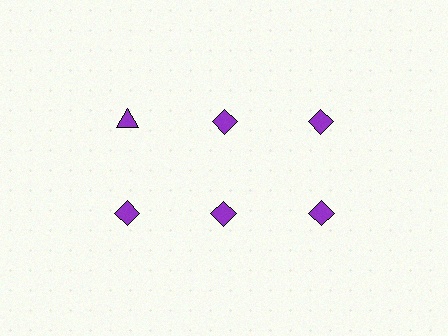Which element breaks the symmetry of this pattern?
The purple triangle in the top row, leftmost column breaks the symmetry. All other shapes are purple diamonds.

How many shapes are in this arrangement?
There are 6 shapes arranged in a grid pattern.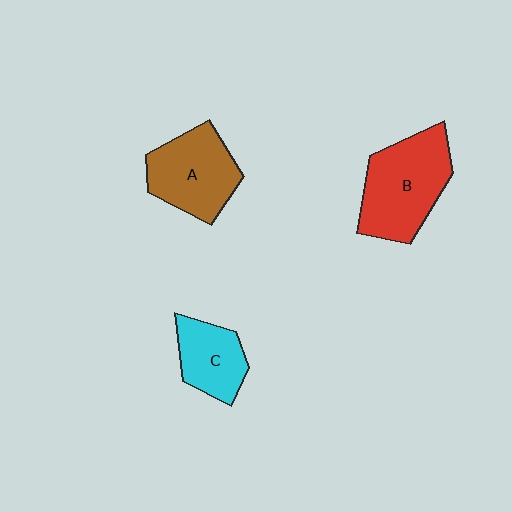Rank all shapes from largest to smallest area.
From largest to smallest: B (red), A (brown), C (cyan).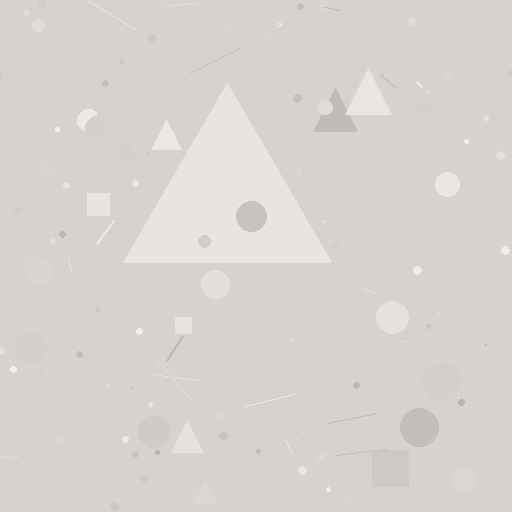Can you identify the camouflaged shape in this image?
The camouflaged shape is a triangle.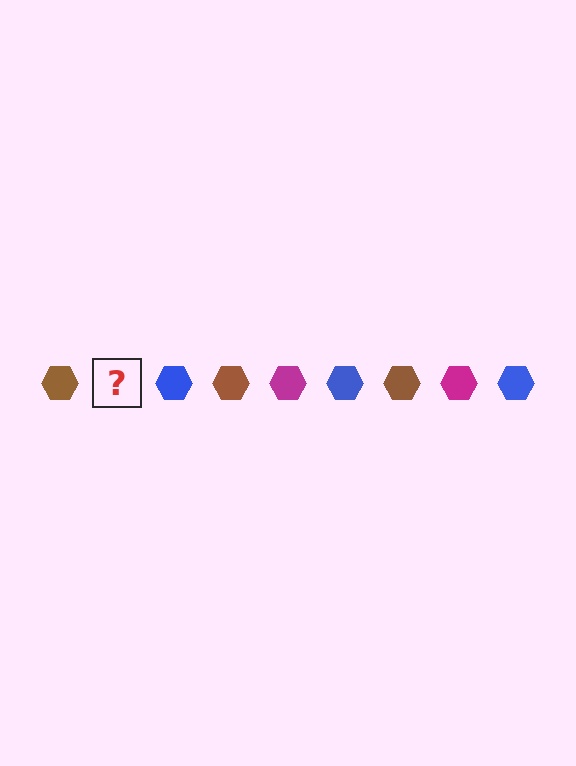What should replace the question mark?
The question mark should be replaced with a magenta hexagon.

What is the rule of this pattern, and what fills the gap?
The rule is that the pattern cycles through brown, magenta, blue hexagons. The gap should be filled with a magenta hexagon.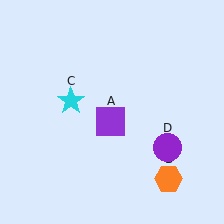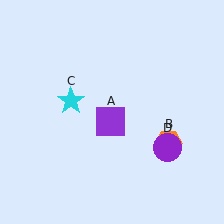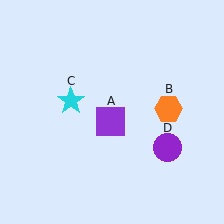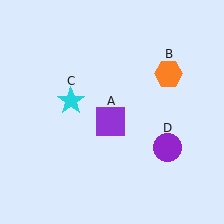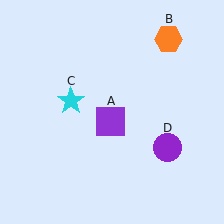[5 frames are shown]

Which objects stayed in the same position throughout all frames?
Purple square (object A) and cyan star (object C) and purple circle (object D) remained stationary.